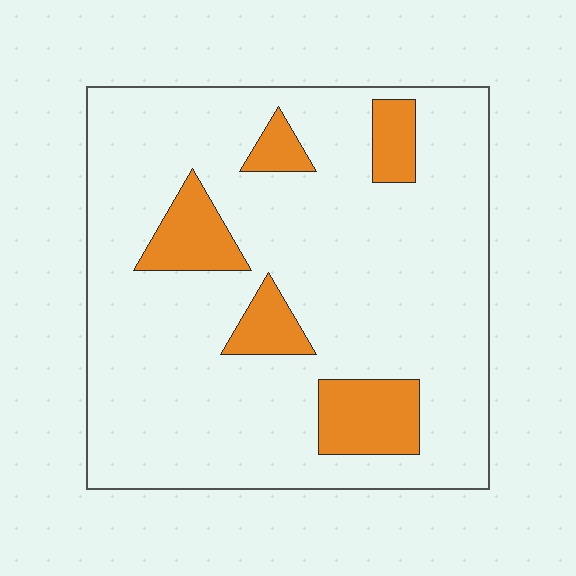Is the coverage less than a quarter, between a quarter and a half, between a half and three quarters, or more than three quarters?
Less than a quarter.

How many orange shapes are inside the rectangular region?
5.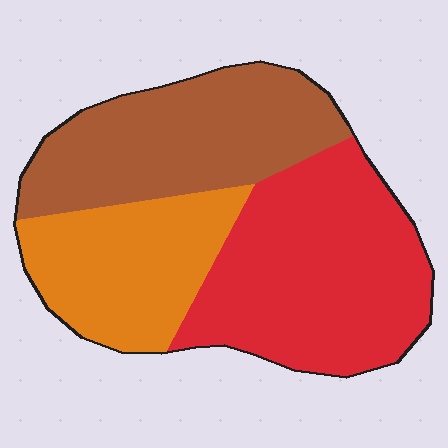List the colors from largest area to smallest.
From largest to smallest: red, brown, orange.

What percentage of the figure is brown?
Brown covers about 35% of the figure.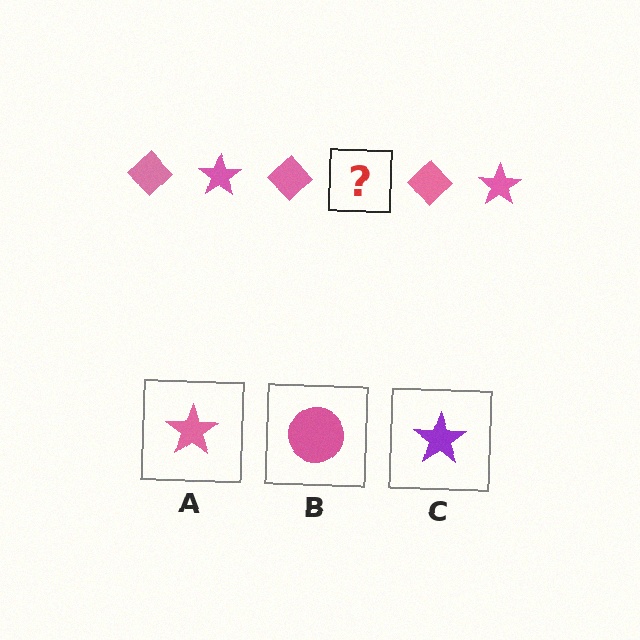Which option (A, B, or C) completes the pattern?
A.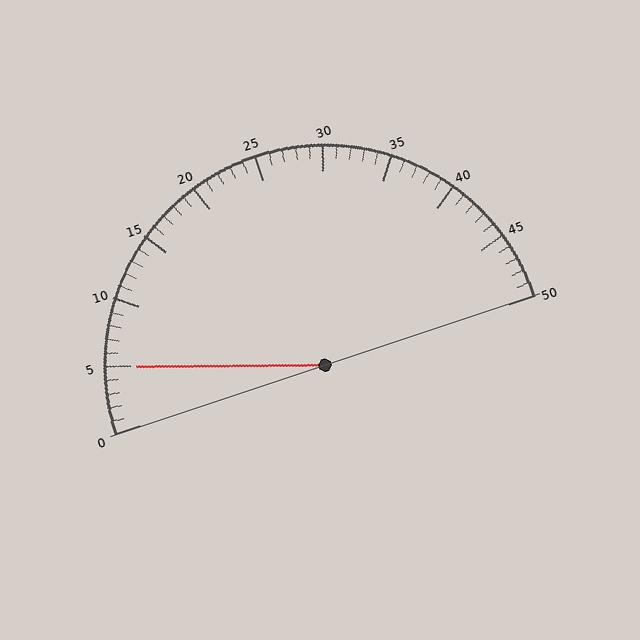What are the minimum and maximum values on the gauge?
The gauge ranges from 0 to 50.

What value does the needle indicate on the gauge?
The needle indicates approximately 5.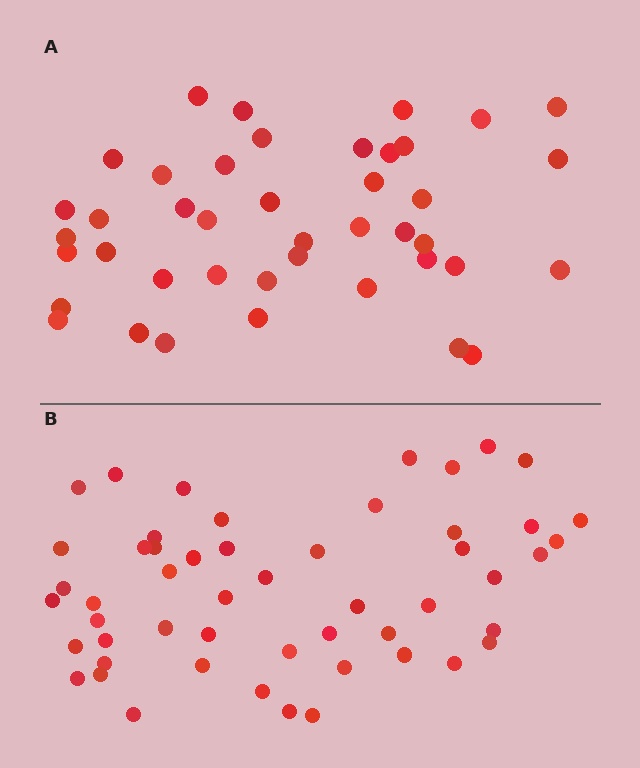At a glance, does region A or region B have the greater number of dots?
Region B (the bottom region) has more dots.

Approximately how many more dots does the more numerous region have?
Region B has roughly 10 or so more dots than region A.